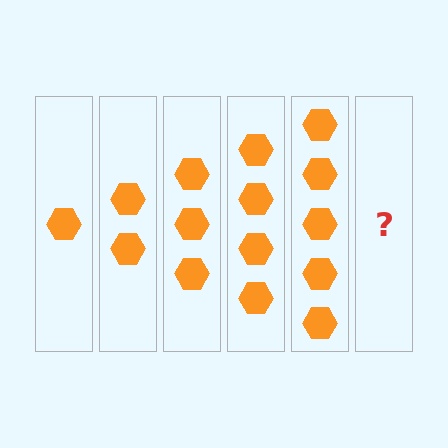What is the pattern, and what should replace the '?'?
The pattern is that each step adds one more hexagon. The '?' should be 6 hexagons.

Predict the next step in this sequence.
The next step is 6 hexagons.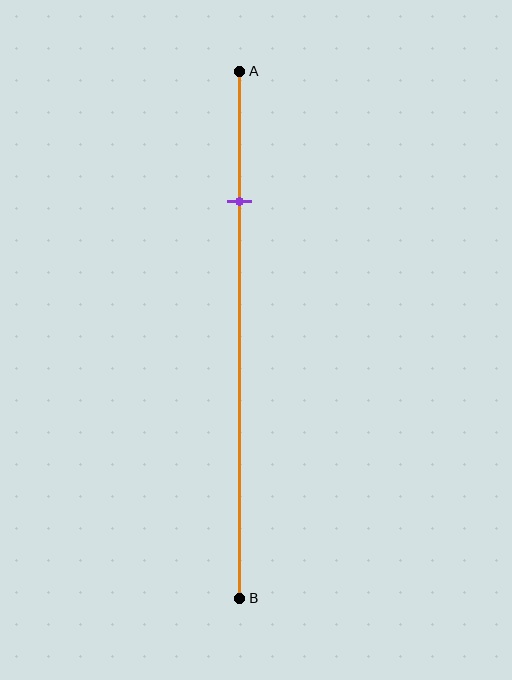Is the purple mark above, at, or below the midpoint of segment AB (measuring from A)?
The purple mark is above the midpoint of segment AB.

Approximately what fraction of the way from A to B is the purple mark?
The purple mark is approximately 25% of the way from A to B.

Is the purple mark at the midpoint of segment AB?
No, the mark is at about 25% from A, not at the 50% midpoint.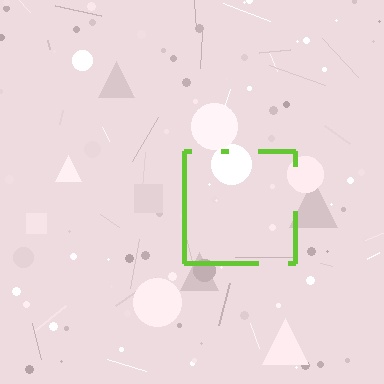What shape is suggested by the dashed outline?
The dashed outline suggests a square.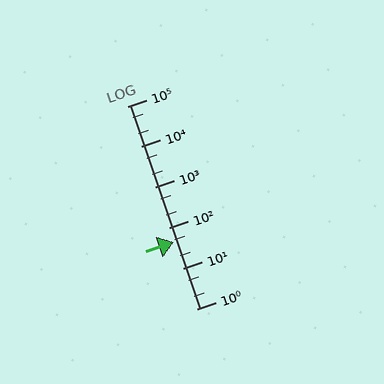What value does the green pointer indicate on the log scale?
The pointer indicates approximately 44.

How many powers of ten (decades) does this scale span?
The scale spans 5 decades, from 1 to 100000.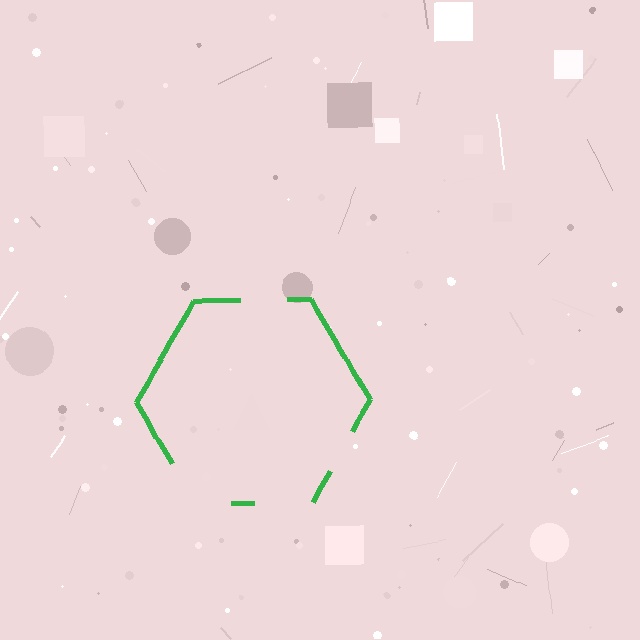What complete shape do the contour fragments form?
The contour fragments form a hexagon.